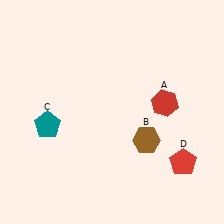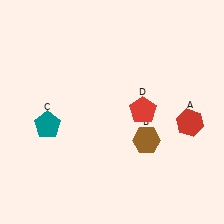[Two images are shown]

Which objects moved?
The objects that moved are: the red hexagon (A), the red pentagon (D).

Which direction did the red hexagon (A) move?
The red hexagon (A) moved right.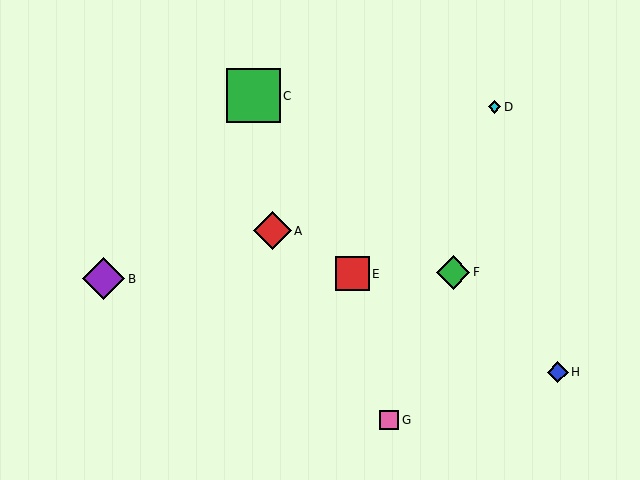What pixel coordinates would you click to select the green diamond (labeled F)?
Click at (453, 273) to select the green diamond F.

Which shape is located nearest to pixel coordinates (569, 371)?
The blue diamond (labeled H) at (558, 372) is nearest to that location.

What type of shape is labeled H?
Shape H is a blue diamond.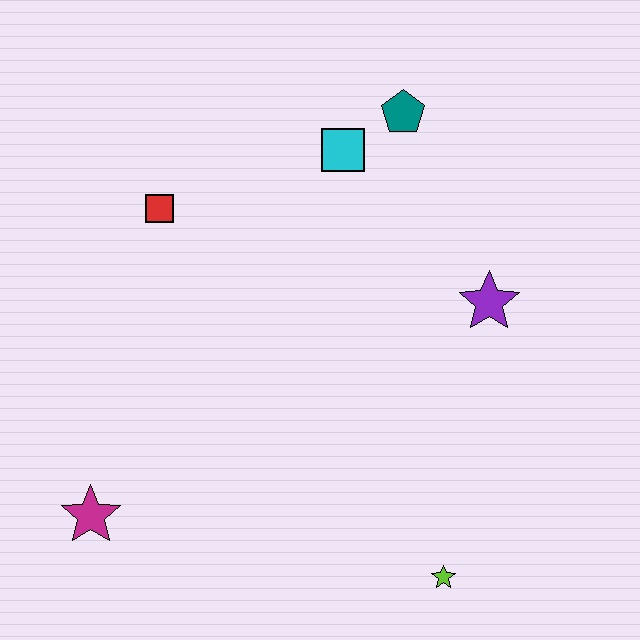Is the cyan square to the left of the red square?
No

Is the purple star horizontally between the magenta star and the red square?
No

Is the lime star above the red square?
No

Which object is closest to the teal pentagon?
The cyan square is closest to the teal pentagon.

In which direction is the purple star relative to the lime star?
The purple star is above the lime star.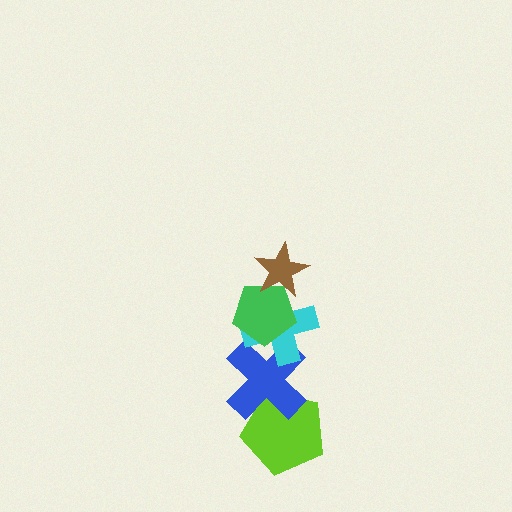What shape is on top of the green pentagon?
The brown star is on top of the green pentagon.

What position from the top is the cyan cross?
The cyan cross is 3rd from the top.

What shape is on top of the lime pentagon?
The blue cross is on top of the lime pentagon.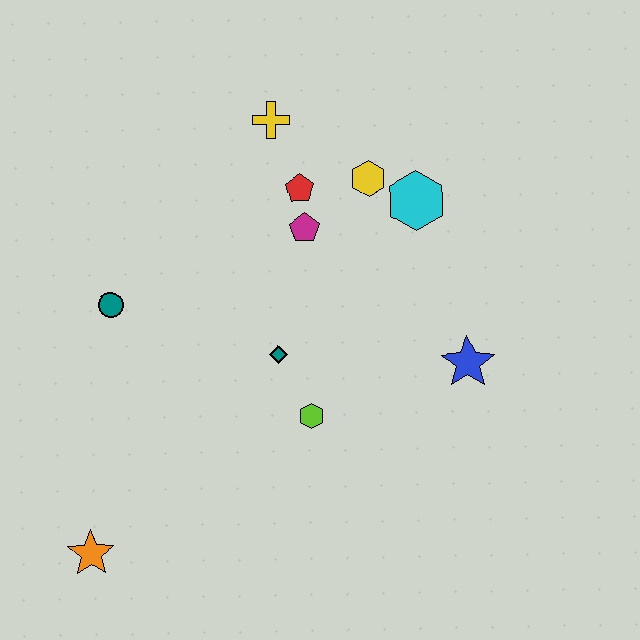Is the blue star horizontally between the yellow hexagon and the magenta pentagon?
No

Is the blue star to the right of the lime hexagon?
Yes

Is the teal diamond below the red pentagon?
Yes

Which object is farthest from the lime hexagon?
The yellow cross is farthest from the lime hexagon.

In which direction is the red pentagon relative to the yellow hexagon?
The red pentagon is to the left of the yellow hexagon.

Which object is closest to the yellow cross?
The red pentagon is closest to the yellow cross.